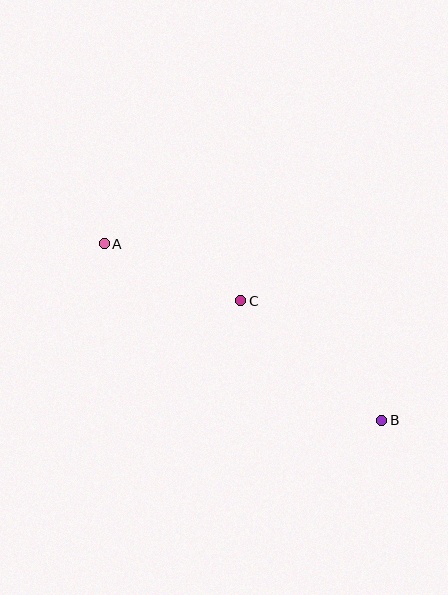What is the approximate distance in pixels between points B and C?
The distance between B and C is approximately 185 pixels.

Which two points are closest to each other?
Points A and C are closest to each other.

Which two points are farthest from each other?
Points A and B are farthest from each other.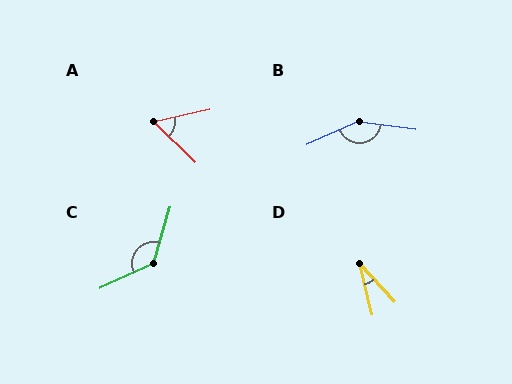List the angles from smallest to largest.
D (29°), A (56°), C (130°), B (148°).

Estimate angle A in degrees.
Approximately 56 degrees.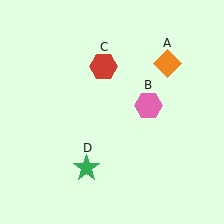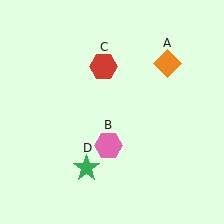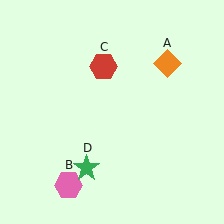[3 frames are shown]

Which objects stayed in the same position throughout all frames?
Orange diamond (object A) and red hexagon (object C) and green star (object D) remained stationary.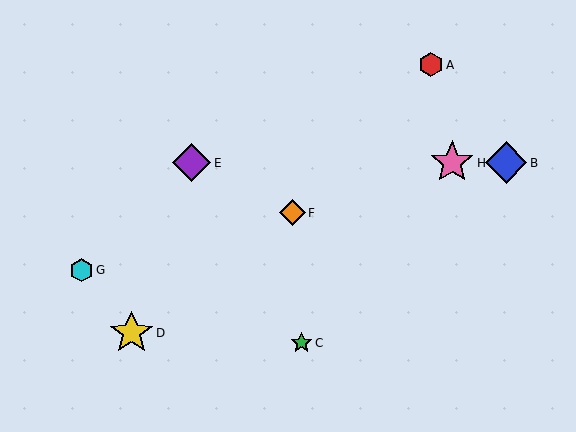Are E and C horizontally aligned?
No, E is at y≈163 and C is at y≈343.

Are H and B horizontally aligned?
Yes, both are at y≈163.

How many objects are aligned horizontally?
3 objects (B, E, H) are aligned horizontally.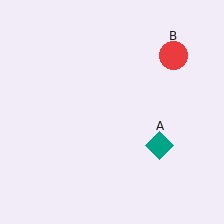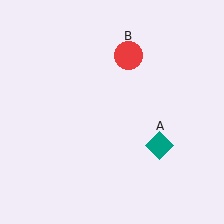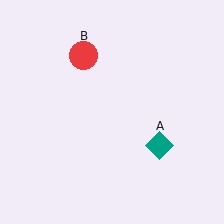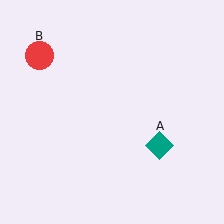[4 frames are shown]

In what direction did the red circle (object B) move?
The red circle (object B) moved left.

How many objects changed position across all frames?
1 object changed position: red circle (object B).